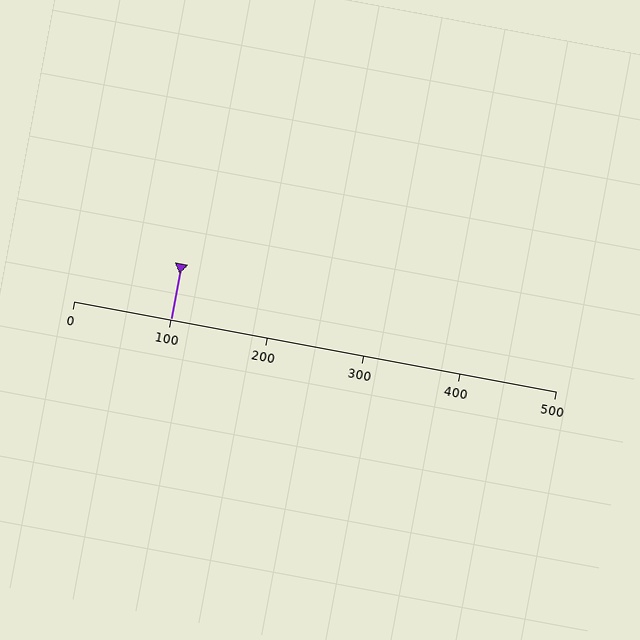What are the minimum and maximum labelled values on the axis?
The axis runs from 0 to 500.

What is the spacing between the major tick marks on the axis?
The major ticks are spaced 100 apart.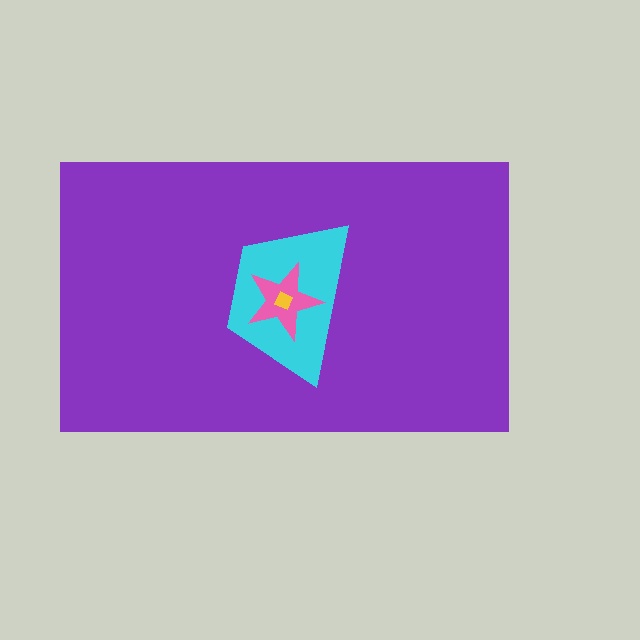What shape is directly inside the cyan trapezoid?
The pink star.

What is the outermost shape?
The purple rectangle.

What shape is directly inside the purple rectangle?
The cyan trapezoid.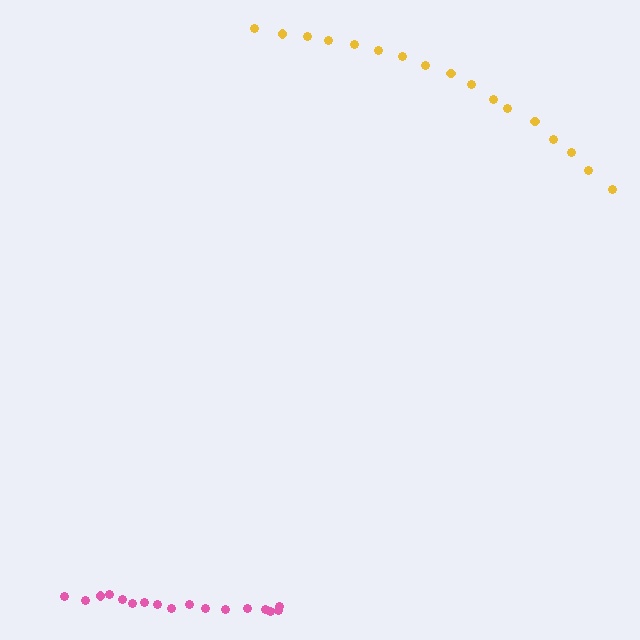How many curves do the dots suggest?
There are 2 distinct paths.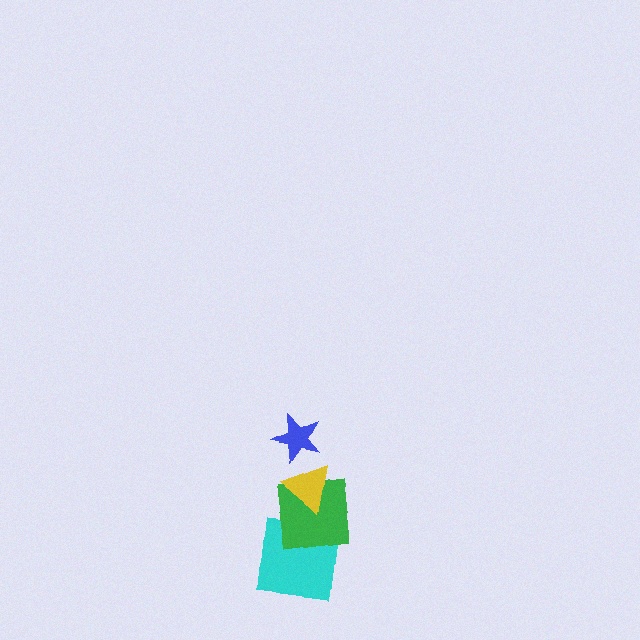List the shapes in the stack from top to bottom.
From top to bottom: the blue star, the yellow triangle, the green square, the cyan square.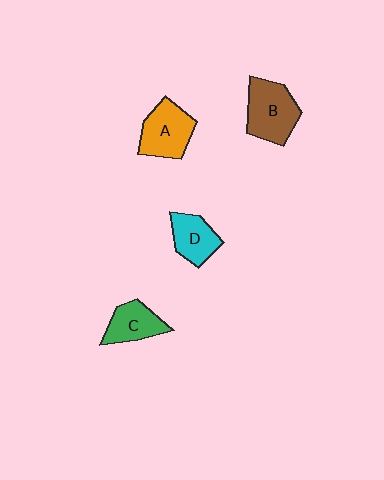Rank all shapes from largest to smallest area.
From largest to smallest: B (brown), A (orange), C (green), D (cyan).